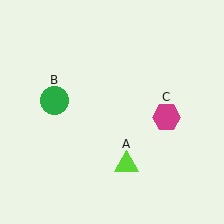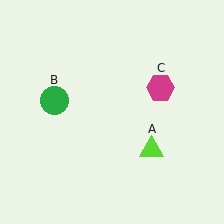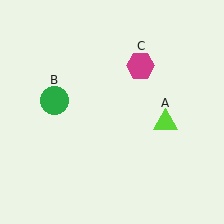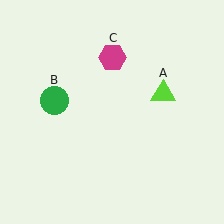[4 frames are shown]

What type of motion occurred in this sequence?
The lime triangle (object A), magenta hexagon (object C) rotated counterclockwise around the center of the scene.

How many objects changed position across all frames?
2 objects changed position: lime triangle (object A), magenta hexagon (object C).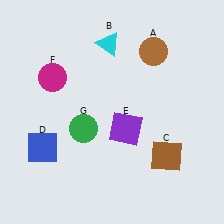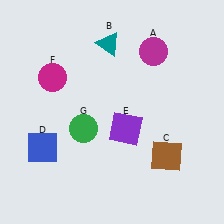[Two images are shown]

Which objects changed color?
A changed from brown to magenta. B changed from cyan to teal.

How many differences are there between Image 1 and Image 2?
There are 2 differences between the two images.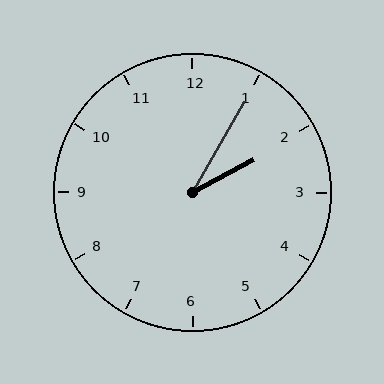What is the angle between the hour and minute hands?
Approximately 32 degrees.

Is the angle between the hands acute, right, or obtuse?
It is acute.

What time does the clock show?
2:05.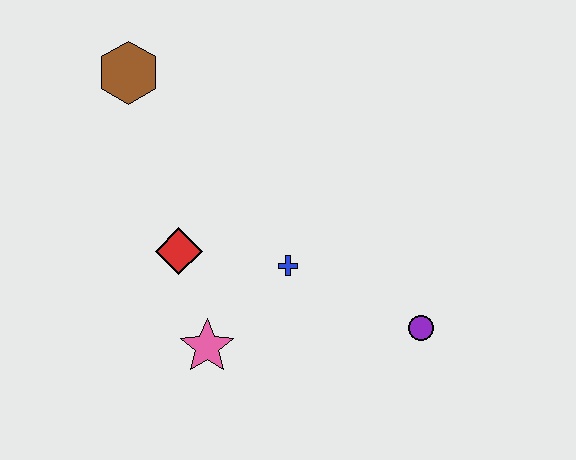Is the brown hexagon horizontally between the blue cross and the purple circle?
No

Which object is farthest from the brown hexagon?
The purple circle is farthest from the brown hexagon.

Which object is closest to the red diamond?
The pink star is closest to the red diamond.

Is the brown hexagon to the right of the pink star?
No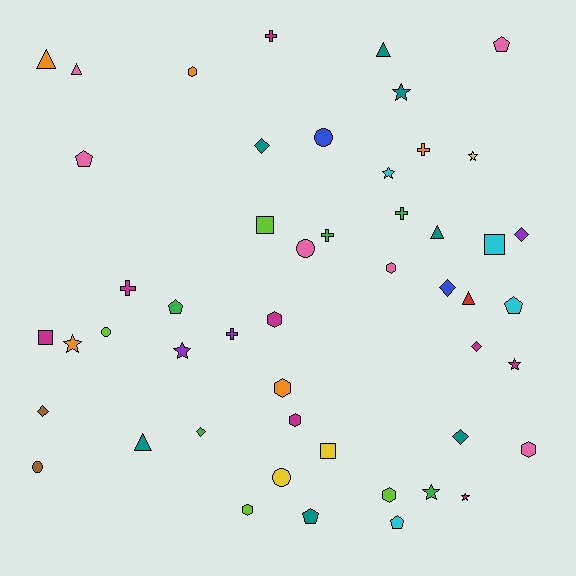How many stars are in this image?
There are 8 stars.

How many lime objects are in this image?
There are 4 lime objects.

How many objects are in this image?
There are 50 objects.